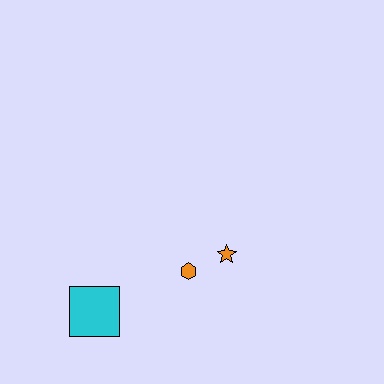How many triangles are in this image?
There are no triangles.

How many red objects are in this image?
There are no red objects.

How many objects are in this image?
There are 3 objects.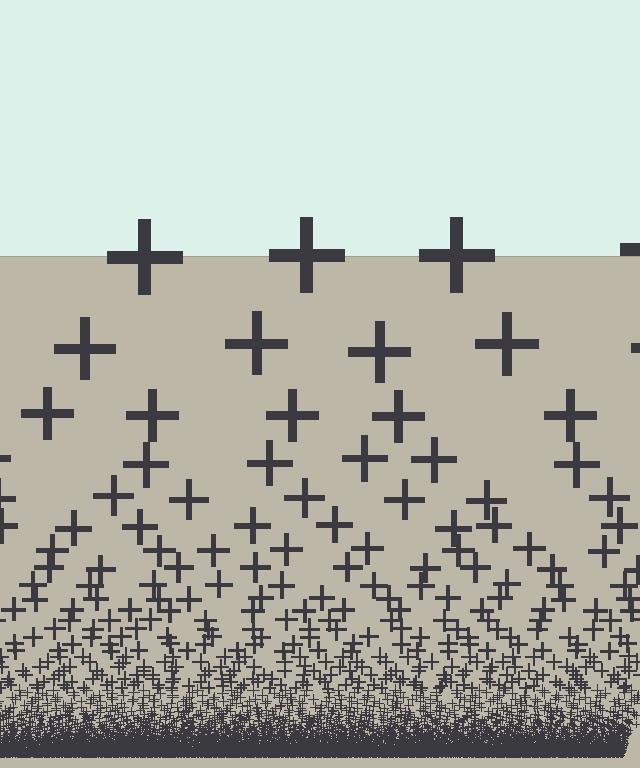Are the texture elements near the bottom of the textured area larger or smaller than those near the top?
Smaller. The gradient is inverted — elements near the bottom are smaller and denser.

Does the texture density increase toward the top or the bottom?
Density increases toward the bottom.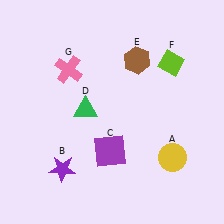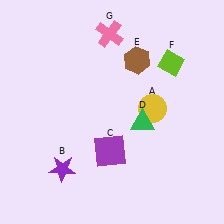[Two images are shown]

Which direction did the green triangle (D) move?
The green triangle (D) moved right.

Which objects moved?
The objects that moved are: the yellow circle (A), the green triangle (D), the pink cross (G).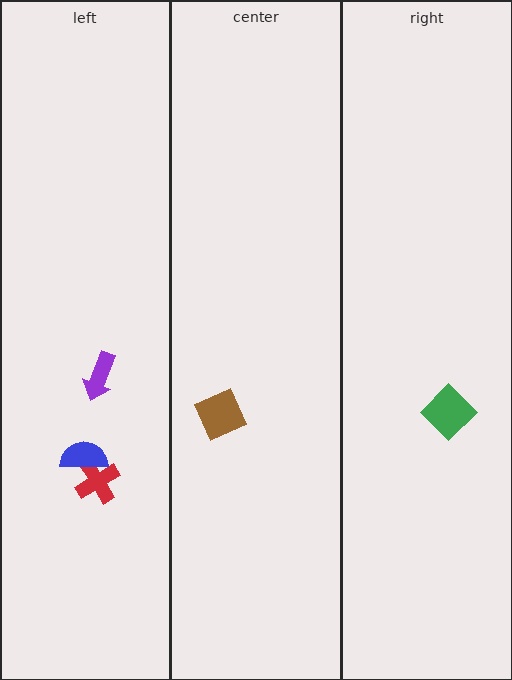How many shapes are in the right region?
1.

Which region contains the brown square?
The center region.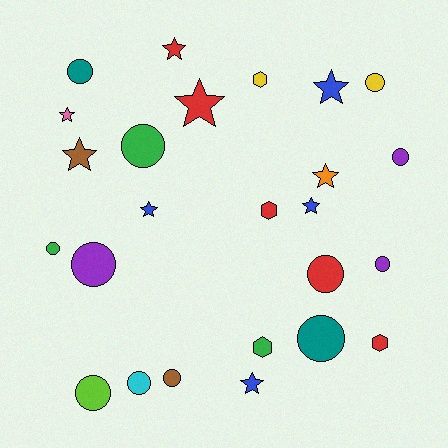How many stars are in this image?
There are 9 stars.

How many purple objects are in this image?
There are 3 purple objects.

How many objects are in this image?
There are 25 objects.